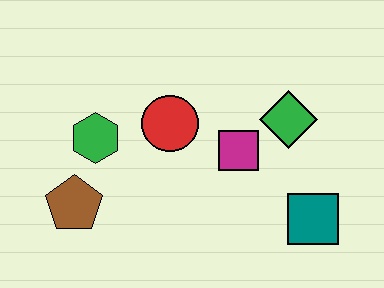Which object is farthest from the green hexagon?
The teal square is farthest from the green hexagon.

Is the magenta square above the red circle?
No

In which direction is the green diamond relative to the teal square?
The green diamond is above the teal square.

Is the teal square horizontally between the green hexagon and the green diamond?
No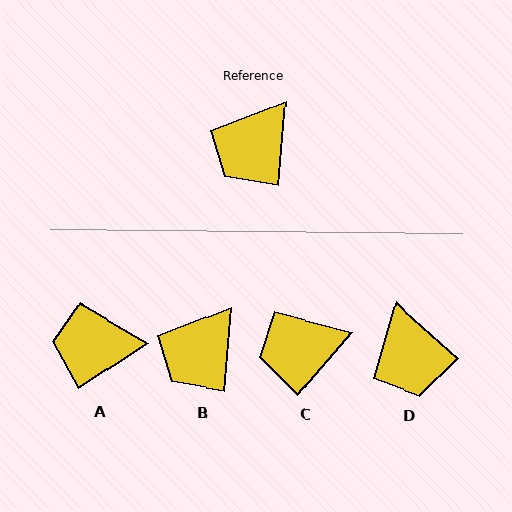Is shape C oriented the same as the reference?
No, it is off by about 35 degrees.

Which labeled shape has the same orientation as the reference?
B.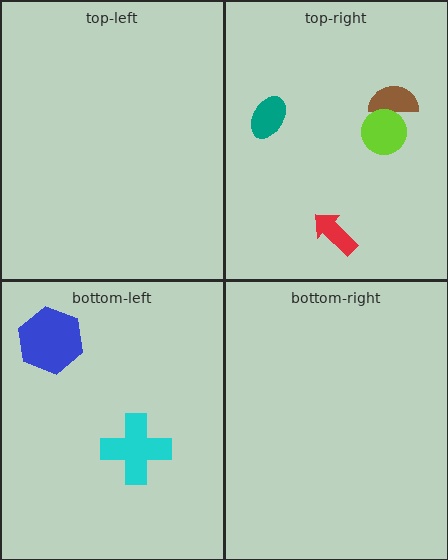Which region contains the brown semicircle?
The top-right region.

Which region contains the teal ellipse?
The top-right region.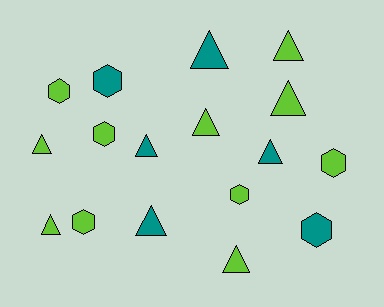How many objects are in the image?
There are 17 objects.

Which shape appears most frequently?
Triangle, with 10 objects.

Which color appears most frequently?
Lime, with 11 objects.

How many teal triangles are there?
There are 4 teal triangles.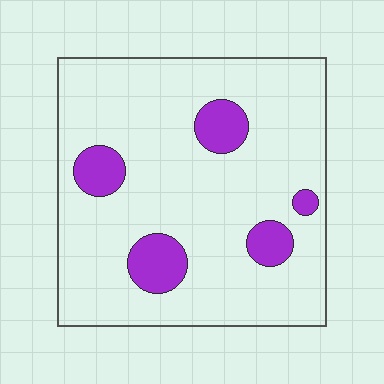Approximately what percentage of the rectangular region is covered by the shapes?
Approximately 15%.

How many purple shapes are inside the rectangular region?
5.